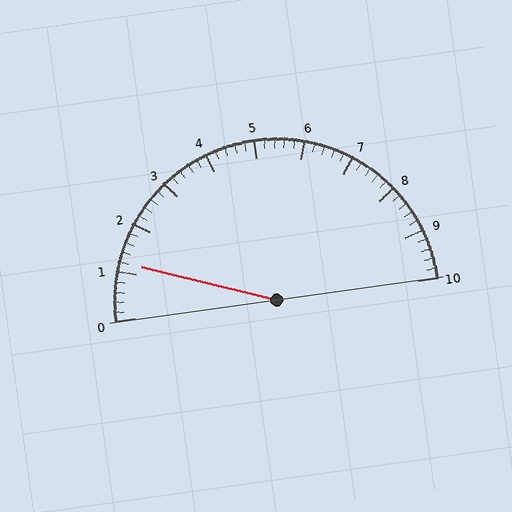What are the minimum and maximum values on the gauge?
The gauge ranges from 0 to 10.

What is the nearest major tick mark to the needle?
The nearest major tick mark is 1.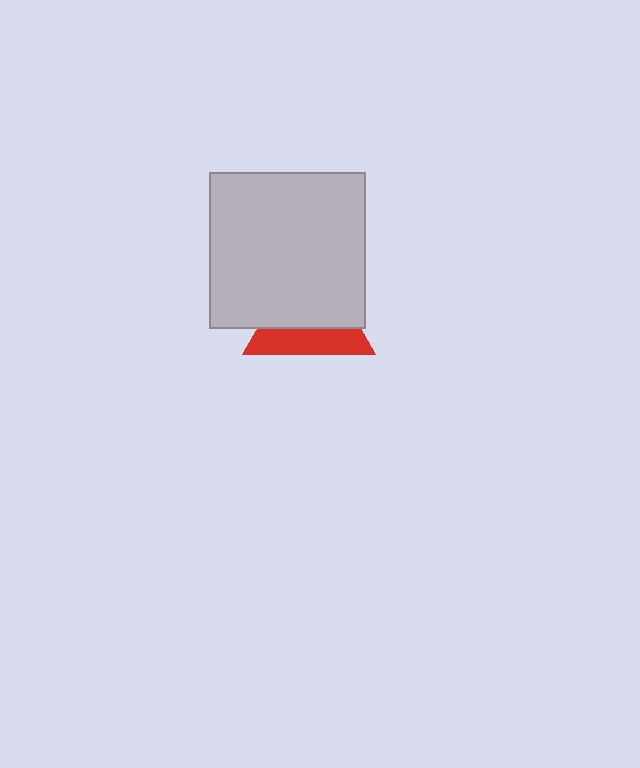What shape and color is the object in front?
The object in front is a light gray square.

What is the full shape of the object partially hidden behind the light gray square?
The partially hidden object is a red triangle.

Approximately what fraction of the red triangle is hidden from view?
Roughly 60% of the red triangle is hidden behind the light gray square.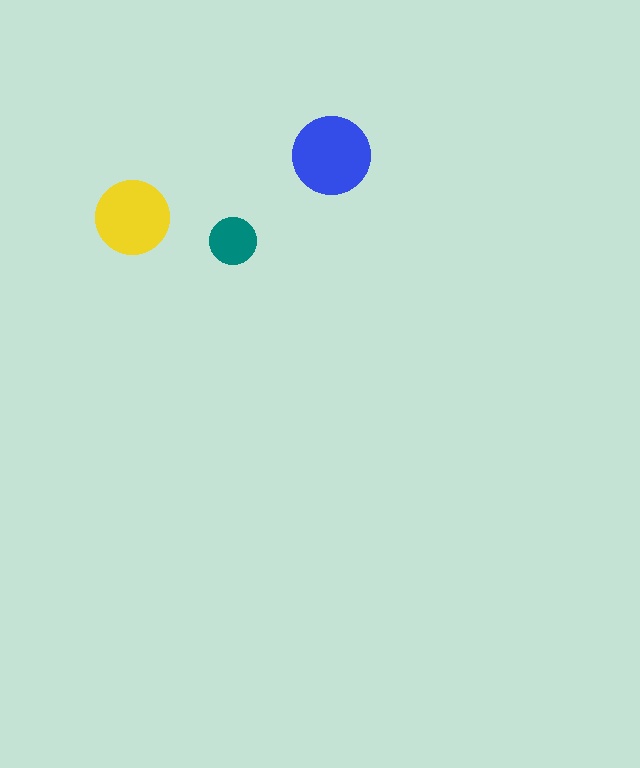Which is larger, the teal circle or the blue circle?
The blue one.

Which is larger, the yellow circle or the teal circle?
The yellow one.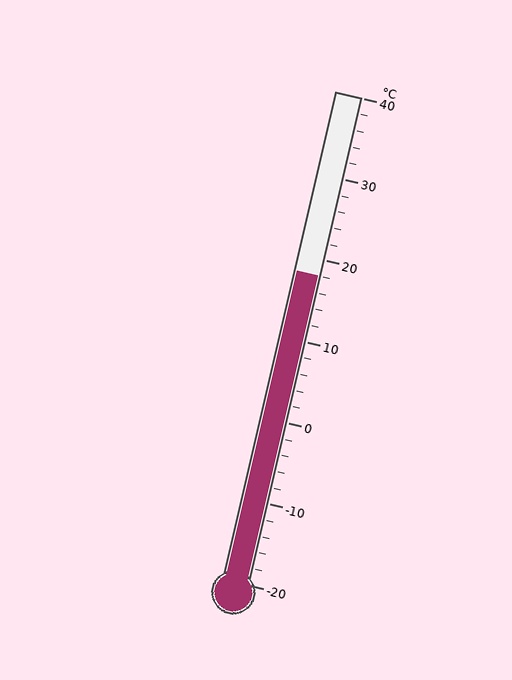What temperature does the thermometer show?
The thermometer shows approximately 18°C.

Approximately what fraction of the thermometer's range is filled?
The thermometer is filled to approximately 65% of its range.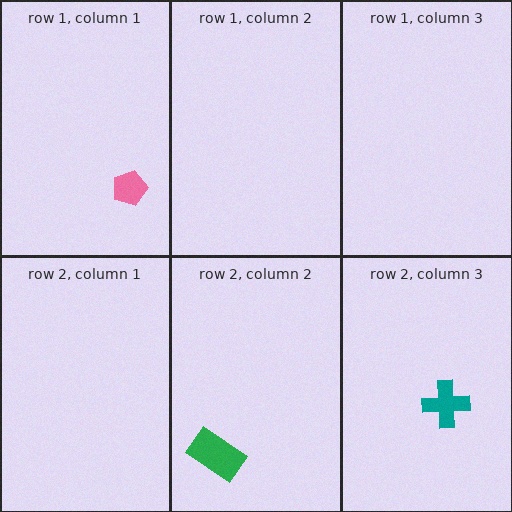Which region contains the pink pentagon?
The row 1, column 1 region.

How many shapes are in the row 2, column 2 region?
1.